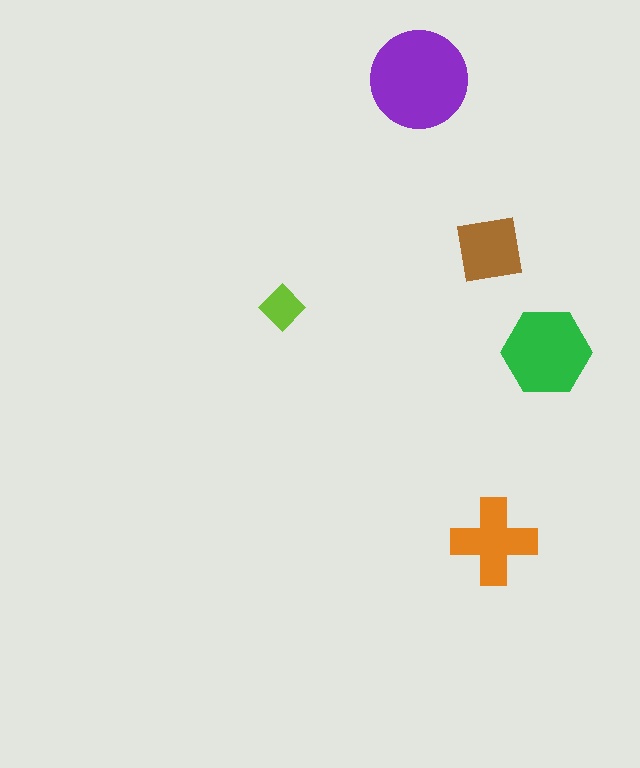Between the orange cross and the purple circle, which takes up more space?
The purple circle.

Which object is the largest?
The purple circle.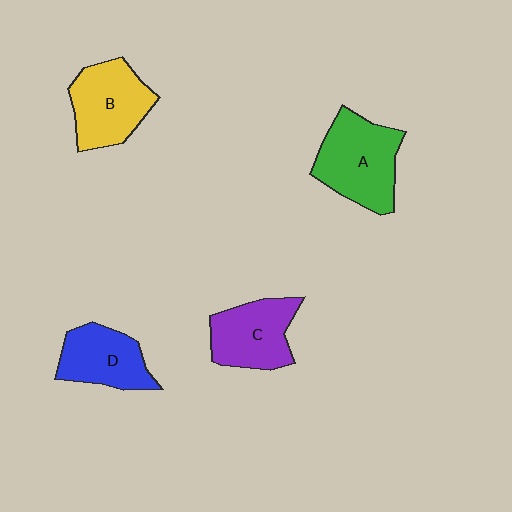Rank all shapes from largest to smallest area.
From largest to smallest: A (green), B (yellow), C (purple), D (blue).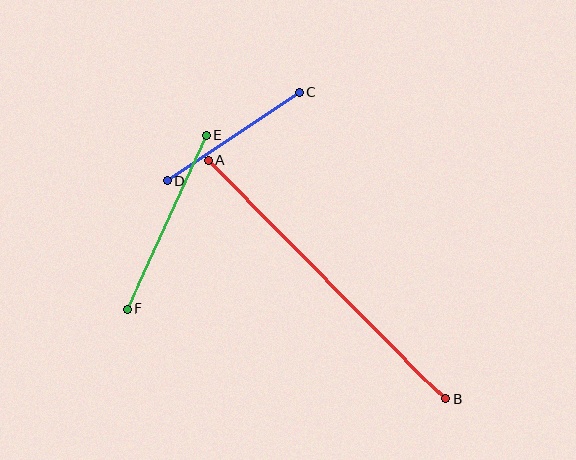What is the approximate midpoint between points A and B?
The midpoint is at approximately (327, 280) pixels.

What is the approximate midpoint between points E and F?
The midpoint is at approximately (167, 222) pixels.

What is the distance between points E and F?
The distance is approximately 191 pixels.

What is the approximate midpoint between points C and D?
The midpoint is at approximately (233, 137) pixels.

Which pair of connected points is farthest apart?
Points A and B are farthest apart.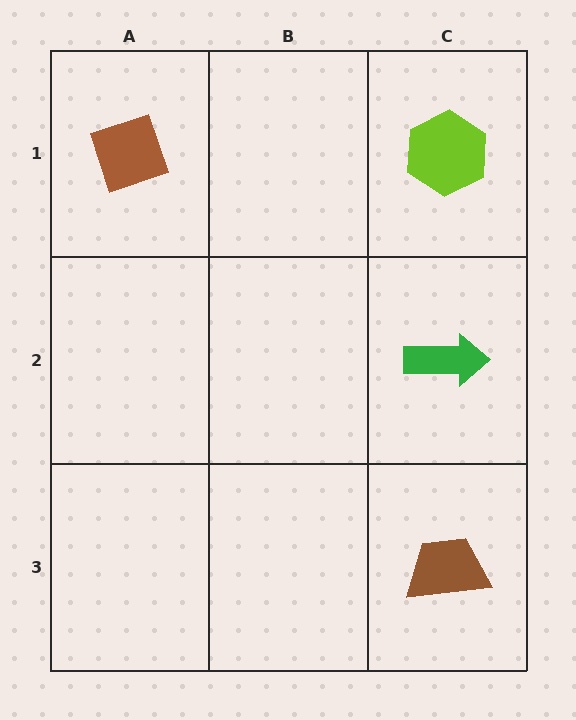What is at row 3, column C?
A brown trapezoid.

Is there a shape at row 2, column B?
No, that cell is empty.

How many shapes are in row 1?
2 shapes.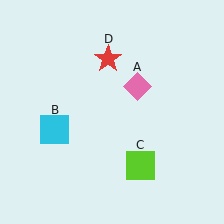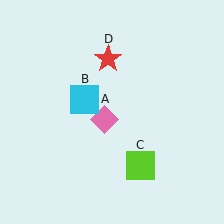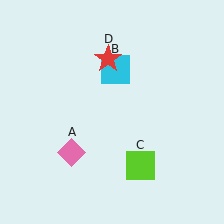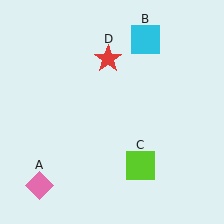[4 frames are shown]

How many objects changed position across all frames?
2 objects changed position: pink diamond (object A), cyan square (object B).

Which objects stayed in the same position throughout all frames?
Lime square (object C) and red star (object D) remained stationary.